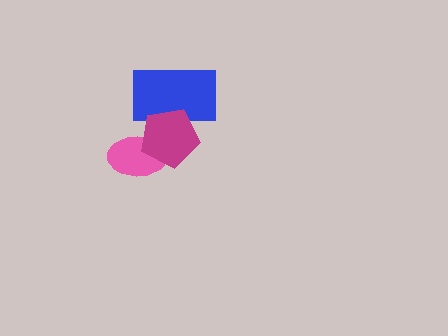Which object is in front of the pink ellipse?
The magenta pentagon is in front of the pink ellipse.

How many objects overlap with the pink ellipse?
1 object overlaps with the pink ellipse.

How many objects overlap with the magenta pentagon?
2 objects overlap with the magenta pentagon.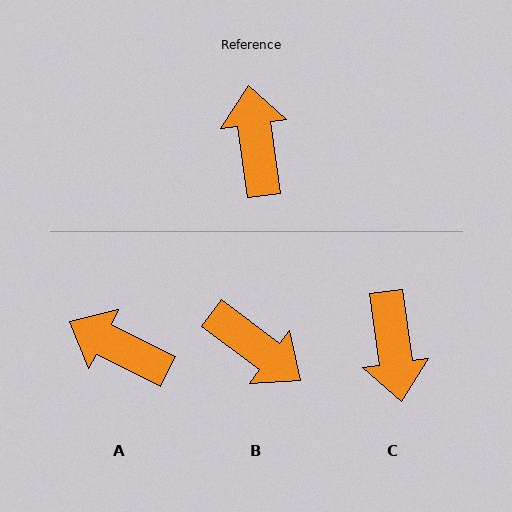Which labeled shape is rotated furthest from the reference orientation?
C, about 180 degrees away.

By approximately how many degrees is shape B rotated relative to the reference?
Approximately 135 degrees clockwise.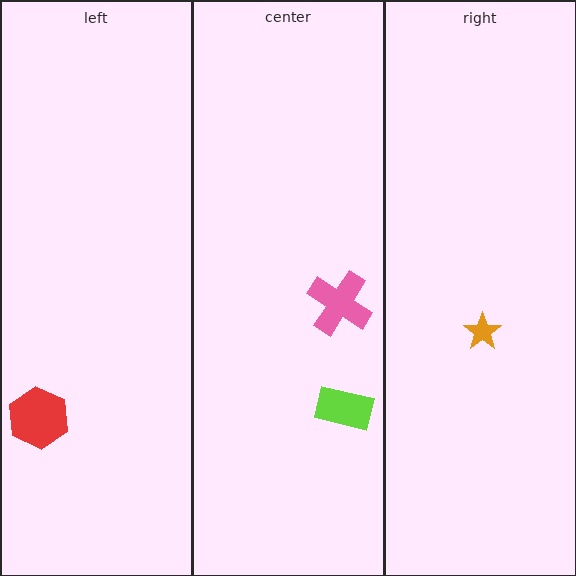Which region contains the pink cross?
The center region.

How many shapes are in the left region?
1.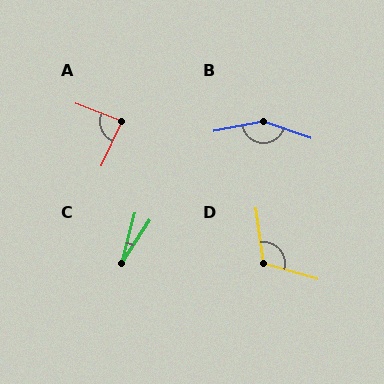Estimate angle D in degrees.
Approximately 113 degrees.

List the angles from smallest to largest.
C (19°), A (86°), D (113°), B (149°).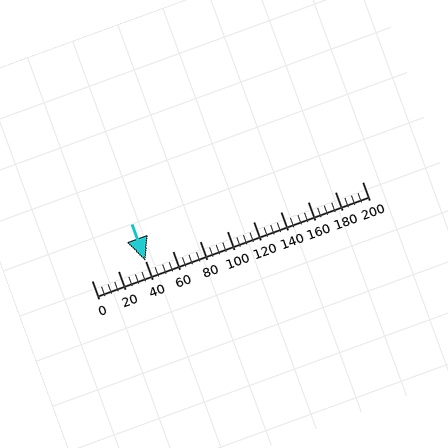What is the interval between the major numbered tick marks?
The major tick marks are spaced 20 units apart.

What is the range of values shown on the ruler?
The ruler shows values from 0 to 200.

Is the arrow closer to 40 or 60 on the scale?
The arrow is closer to 40.